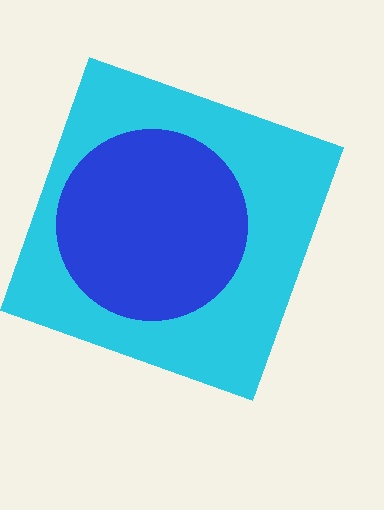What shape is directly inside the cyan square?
The blue circle.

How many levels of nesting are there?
2.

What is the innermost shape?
The blue circle.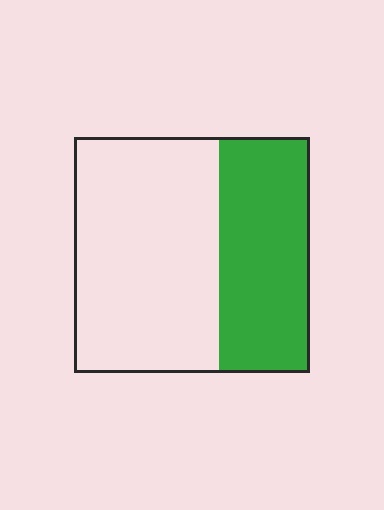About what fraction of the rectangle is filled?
About three eighths (3/8).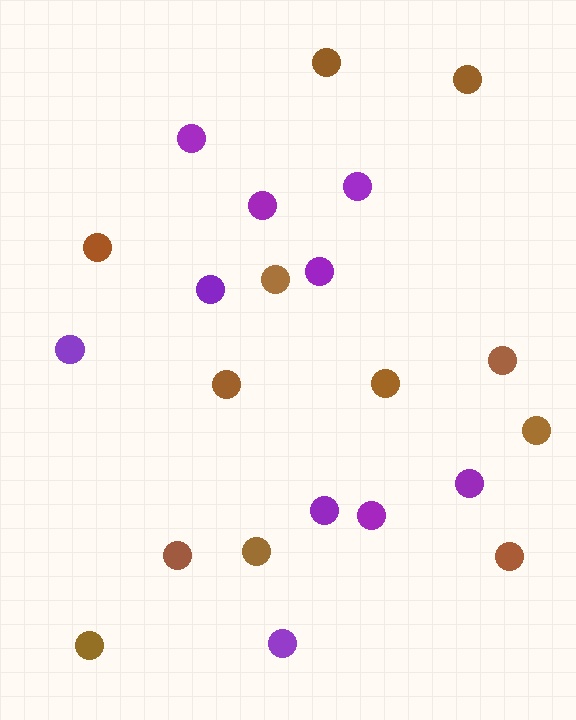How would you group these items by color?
There are 2 groups: one group of brown circles (12) and one group of purple circles (10).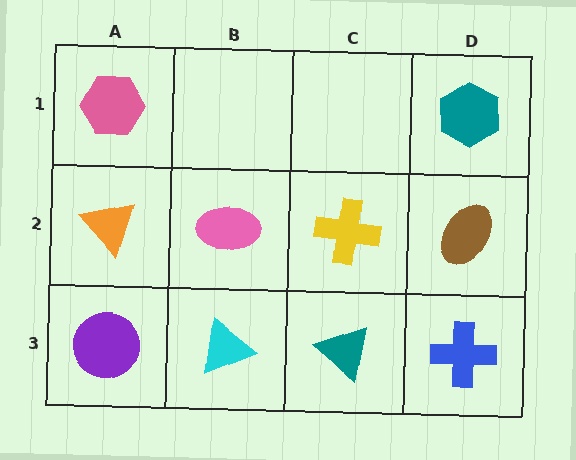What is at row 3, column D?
A blue cross.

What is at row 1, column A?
A pink hexagon.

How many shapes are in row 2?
4 shapes.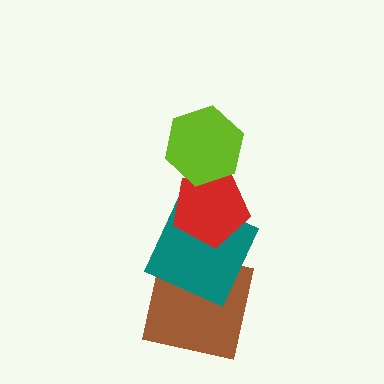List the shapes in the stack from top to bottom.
From top to bottom: the lime hexagon, the red pentagon, the teal square, the brown square.